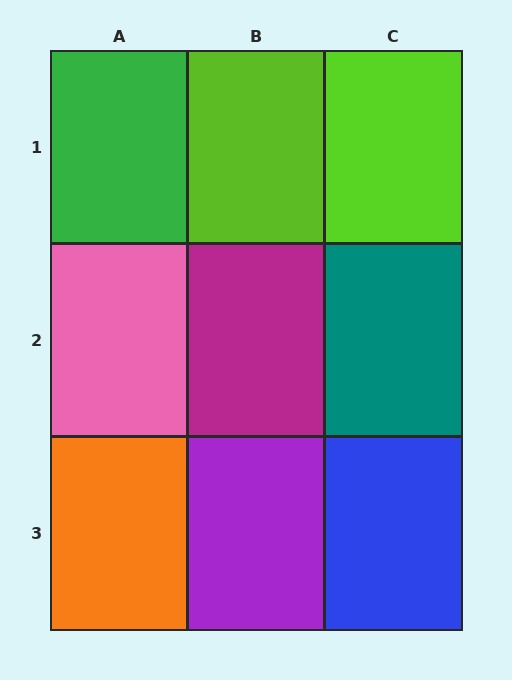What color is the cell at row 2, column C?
Teal.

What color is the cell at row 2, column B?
Magenta.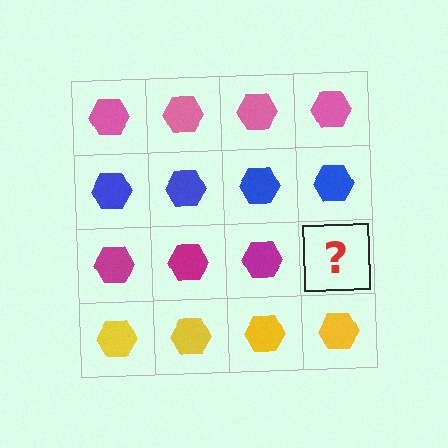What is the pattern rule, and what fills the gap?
The rule is that each row has a consistent color. The gap should be filled with a magenta hexagon.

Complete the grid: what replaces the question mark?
The question mark should be replaced with a magenta hexagon.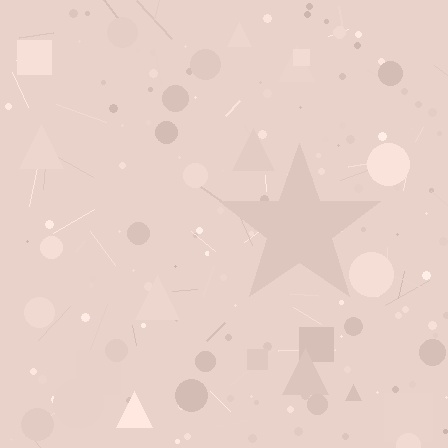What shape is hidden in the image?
A star is hidden in the image.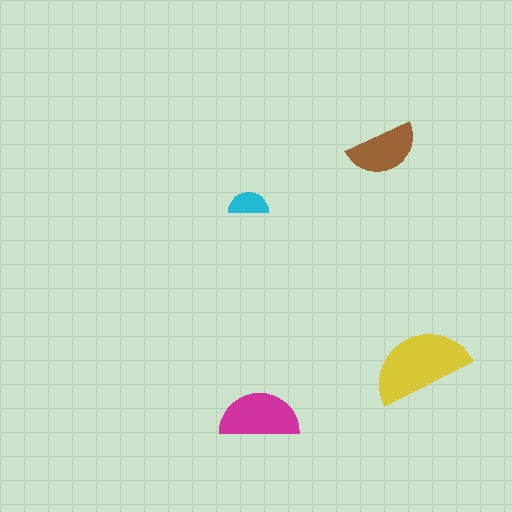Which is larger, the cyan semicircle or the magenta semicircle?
The magenta one.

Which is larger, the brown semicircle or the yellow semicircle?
The yellow one.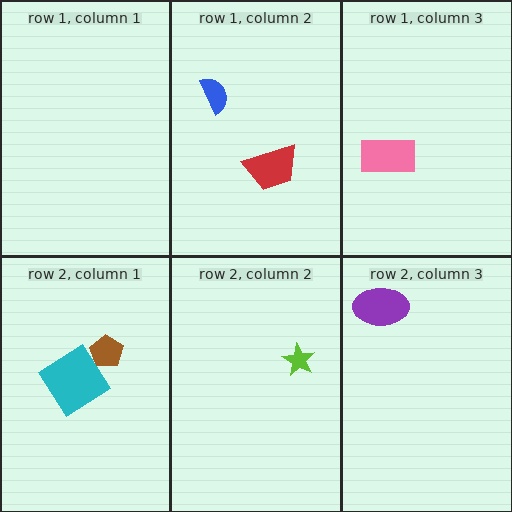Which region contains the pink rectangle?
The row 1, column 3 region.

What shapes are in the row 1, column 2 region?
The red trapezoid, the blue semicircle.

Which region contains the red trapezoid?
The row 1, column 2 region.